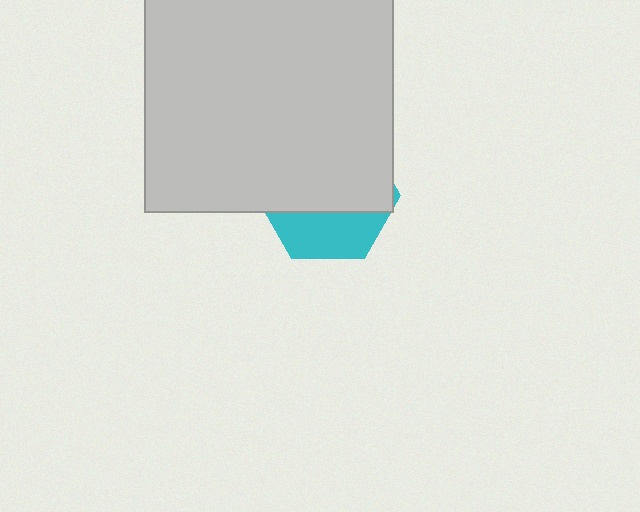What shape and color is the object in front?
The object in front is a light gray square.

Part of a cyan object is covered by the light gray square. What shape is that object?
It is a hexagon.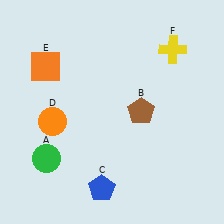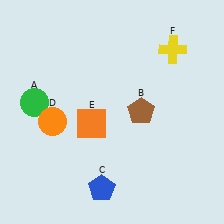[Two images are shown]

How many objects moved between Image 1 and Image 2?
2 objects moved between the two images.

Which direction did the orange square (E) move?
The orange square (E) moved down.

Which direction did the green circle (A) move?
The green circle (A) moved up.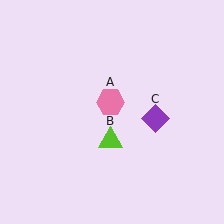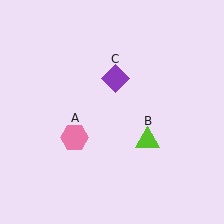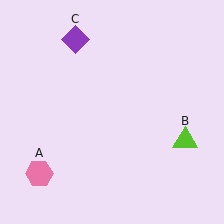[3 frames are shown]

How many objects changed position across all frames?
3 objects changed position: pink hexagon (object A), lime triangle (object B), purple diamond (object C).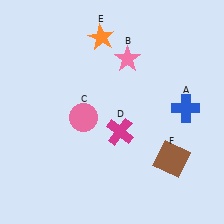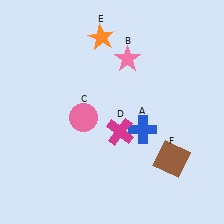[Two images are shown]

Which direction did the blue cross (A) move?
The blue cross (A) moved left.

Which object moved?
The blue cross (A) moved left.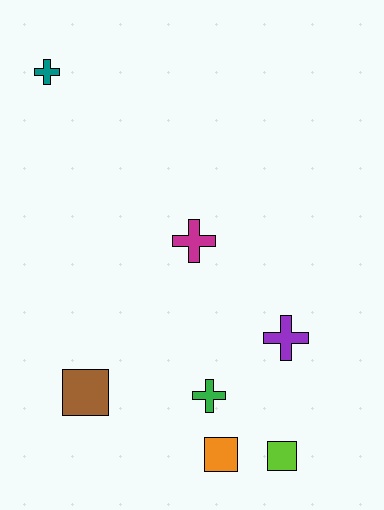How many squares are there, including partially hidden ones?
There are 3 squares.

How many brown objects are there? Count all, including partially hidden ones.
There is 1 brown object.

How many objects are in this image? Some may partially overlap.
There are 7 objects.